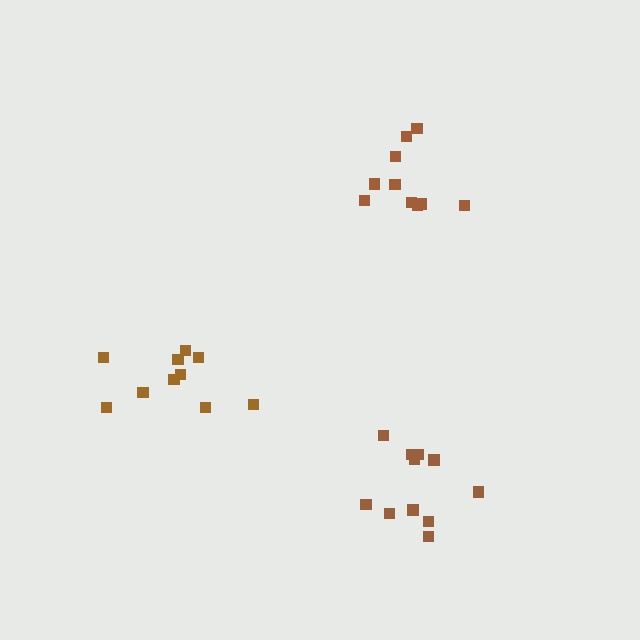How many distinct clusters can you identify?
There are 3 distinct clusters.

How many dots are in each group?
Group 1: 10 dots, Group 2: 11 dots, Group 3: 10 dots (31 total).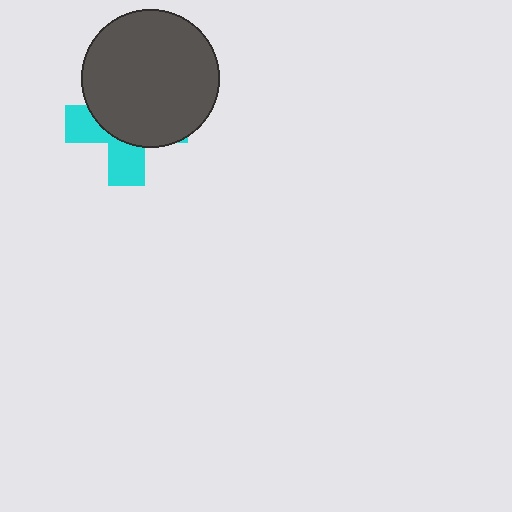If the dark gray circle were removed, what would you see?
You would see the complete cyan cross.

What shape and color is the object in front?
The object in front is a dark gray circle.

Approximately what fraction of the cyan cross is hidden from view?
Roughly 63% of the cyan cross is hidden behind the dark gray circle.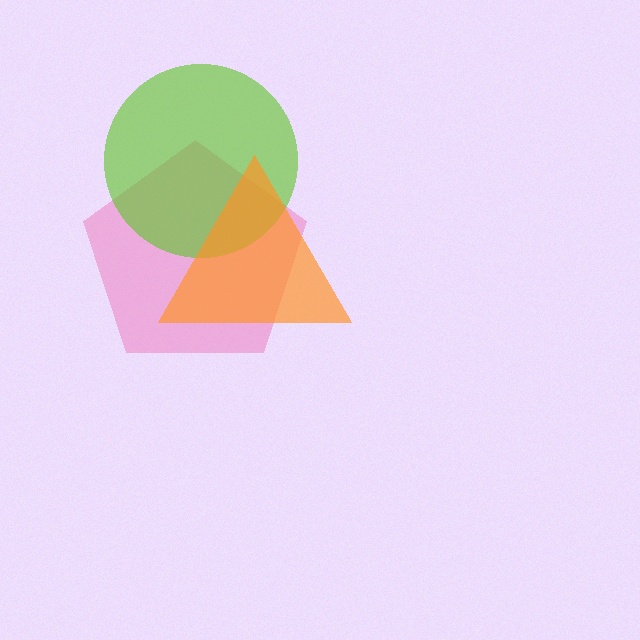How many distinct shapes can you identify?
There are 3 distinct shapes: a pink pentagon, a lime circle, an orange triangle.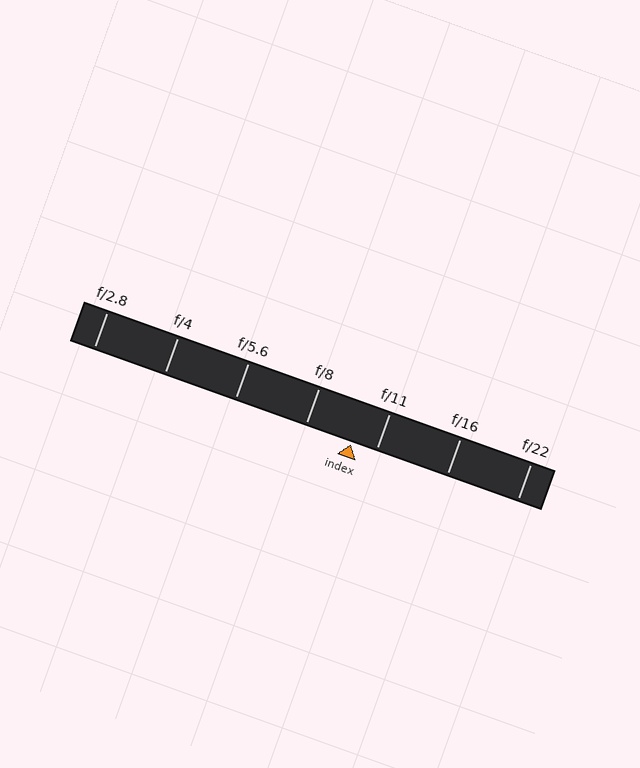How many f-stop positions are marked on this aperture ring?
There are 7 f-stop positions marked.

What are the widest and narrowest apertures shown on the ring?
The widest aperture shown is f/2.8 and the narrowest is f/22.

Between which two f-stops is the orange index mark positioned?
The index mark is between f/8 and f/11.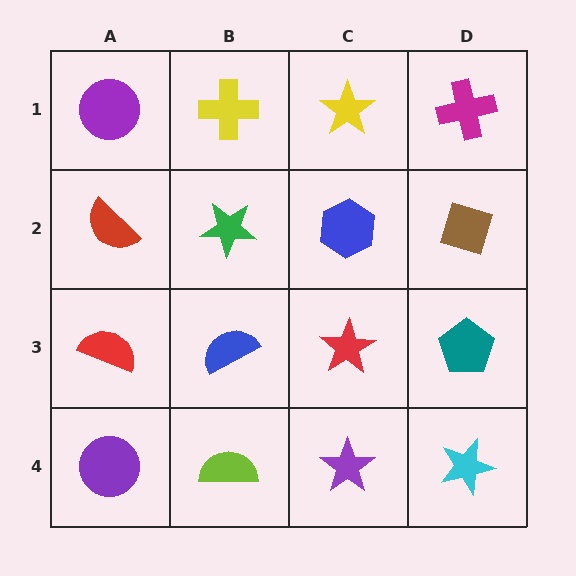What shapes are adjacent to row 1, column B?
A green star (row 2, column B), a purple circle (row 1, column A), a yellow star (row 1, column C).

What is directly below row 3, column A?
A purple circle.